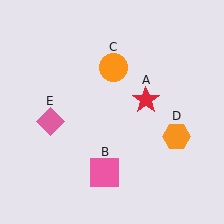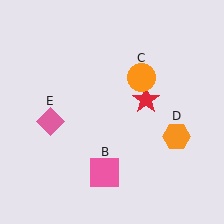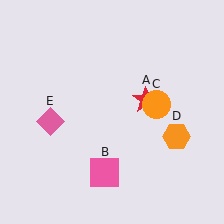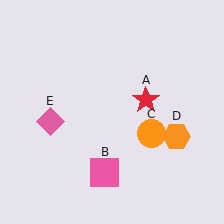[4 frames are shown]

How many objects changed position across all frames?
1 object changed position: orange circle (object C).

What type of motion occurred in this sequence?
The orange circle (object C) rotated clockwise around the center of the scene.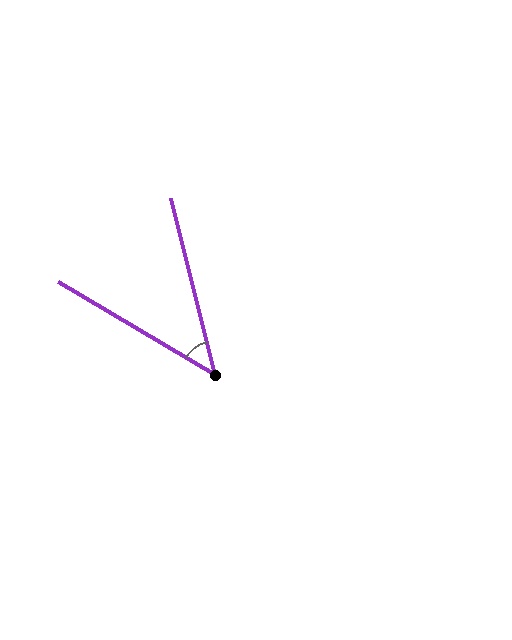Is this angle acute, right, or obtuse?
It is acute.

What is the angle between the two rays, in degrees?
Approximately 46 degrees.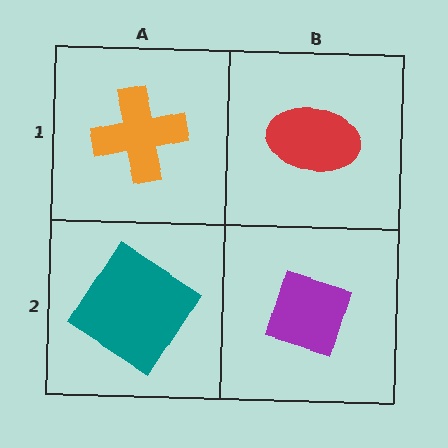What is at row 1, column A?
An orange cross.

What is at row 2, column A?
A teal diamond.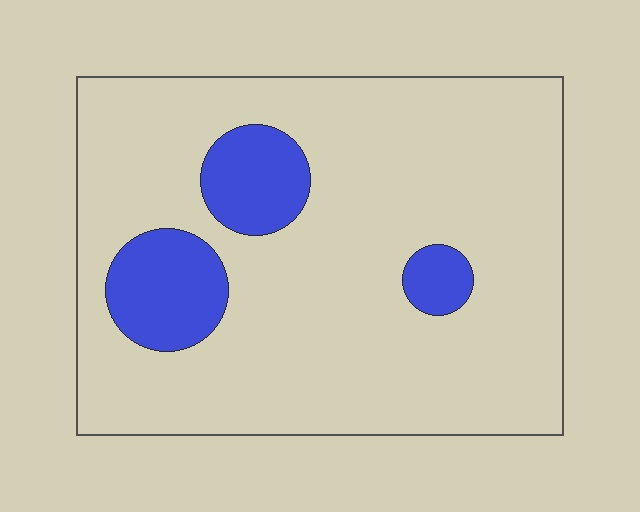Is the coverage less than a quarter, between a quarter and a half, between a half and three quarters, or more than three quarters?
Less than a quarter.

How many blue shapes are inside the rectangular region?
3.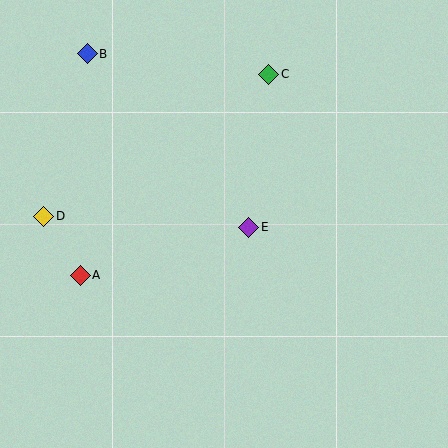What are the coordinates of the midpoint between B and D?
The midpoint between B and D is at (65, 135).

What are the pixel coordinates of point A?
Point A is at (80, 275).